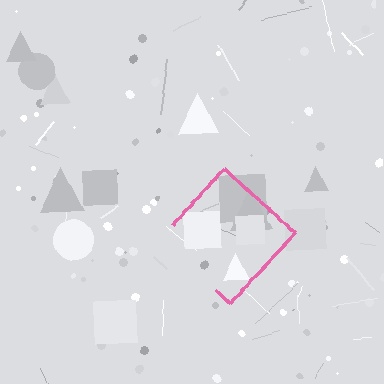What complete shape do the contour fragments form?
The contour fragments form a diamond.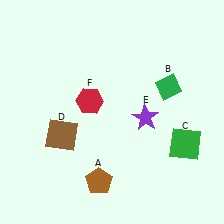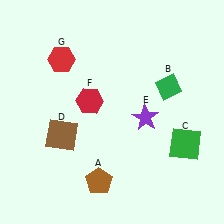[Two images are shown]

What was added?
A red hexagon (G) was added in Image 2.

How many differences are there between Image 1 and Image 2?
There is 1 difference between the two images.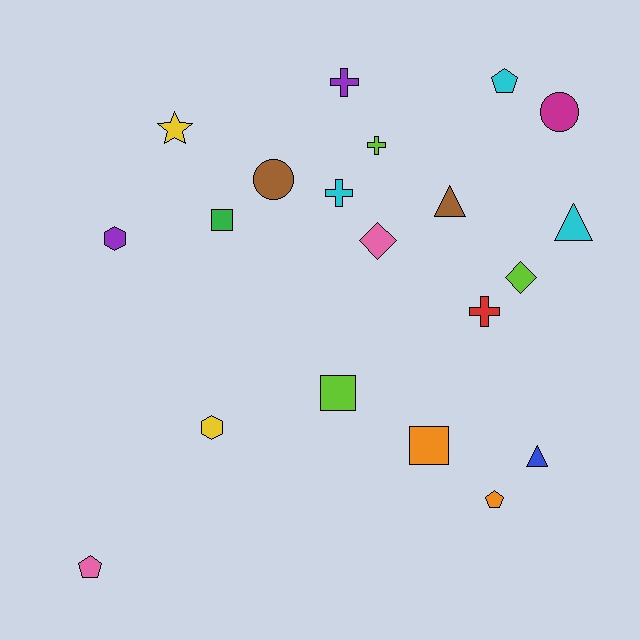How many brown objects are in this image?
There are 2 brown objects.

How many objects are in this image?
There are 20 objects.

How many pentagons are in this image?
There are 3 pentagons.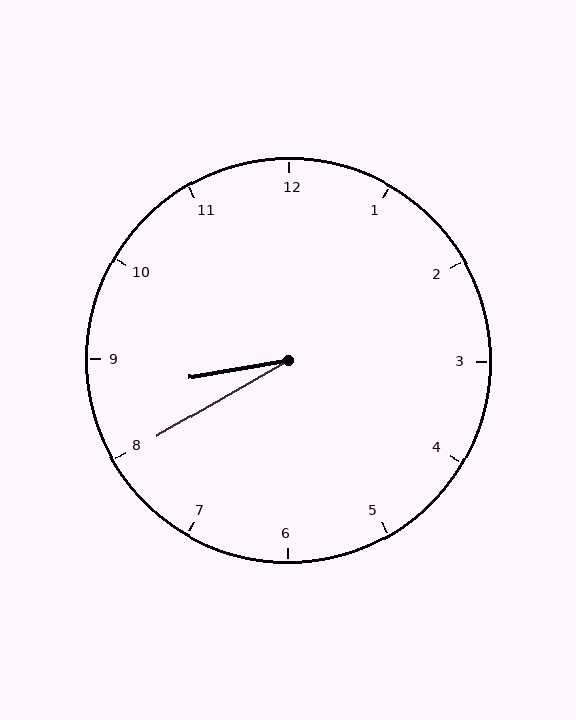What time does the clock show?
8:40.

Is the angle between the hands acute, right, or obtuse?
It is acute.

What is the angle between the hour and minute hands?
Approximately 20 degrees.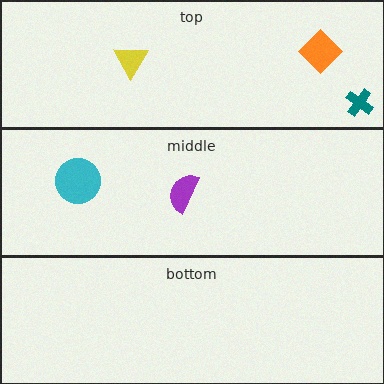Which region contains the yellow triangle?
The top region.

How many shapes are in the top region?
3.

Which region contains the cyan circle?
The middle region.